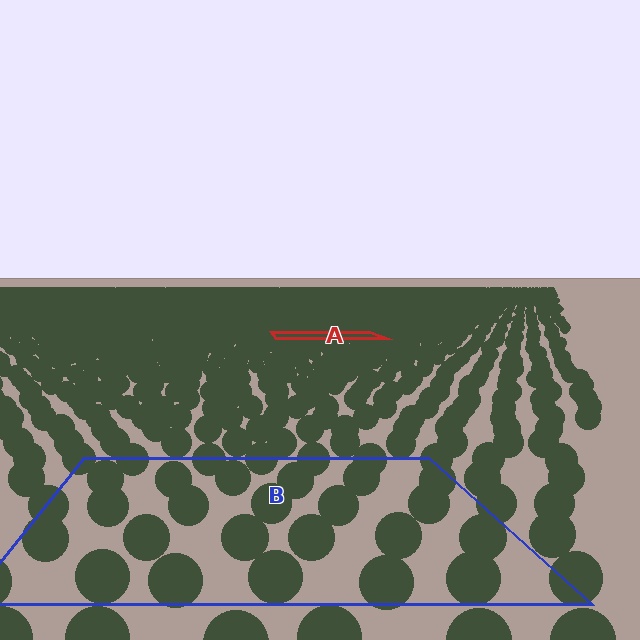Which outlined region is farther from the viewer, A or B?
Region A is farther from the viewer — the texture elements inside it appear smaller and more densely packed.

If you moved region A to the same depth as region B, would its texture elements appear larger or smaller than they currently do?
They would appear larger. At a closer depth, the same texture elements are projected at a bigger on-screen size.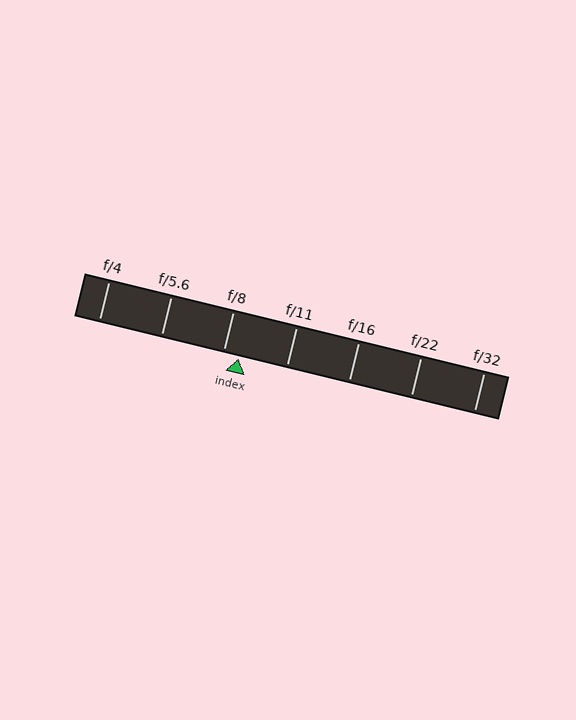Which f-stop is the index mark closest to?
The index mark is closest to f/8.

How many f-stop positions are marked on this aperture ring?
There are 7 f-stop positions marked.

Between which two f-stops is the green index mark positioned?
The index mark is between f/8 and f/11.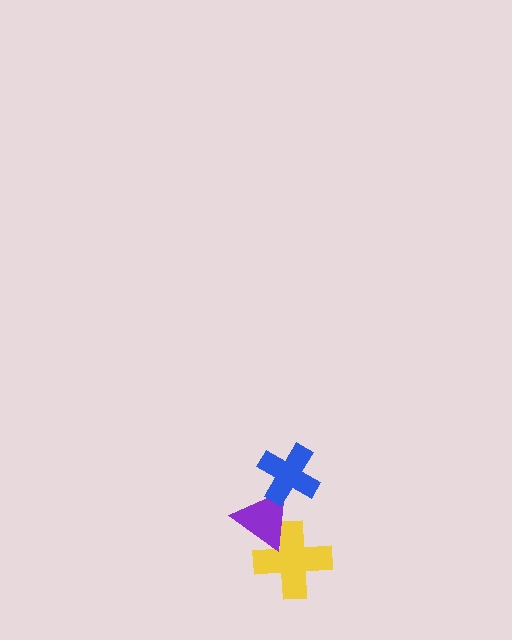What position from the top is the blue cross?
The blue cross is 1st from the top.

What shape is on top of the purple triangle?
The blue cross is on top of the purple triangle.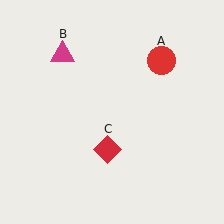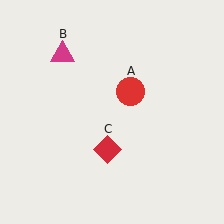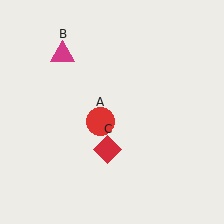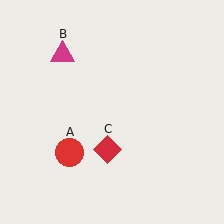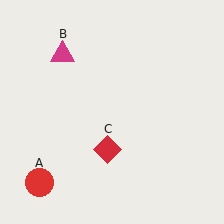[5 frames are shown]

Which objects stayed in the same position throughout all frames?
Magenta triangle (object B) and red diamond (object C) remained stationary.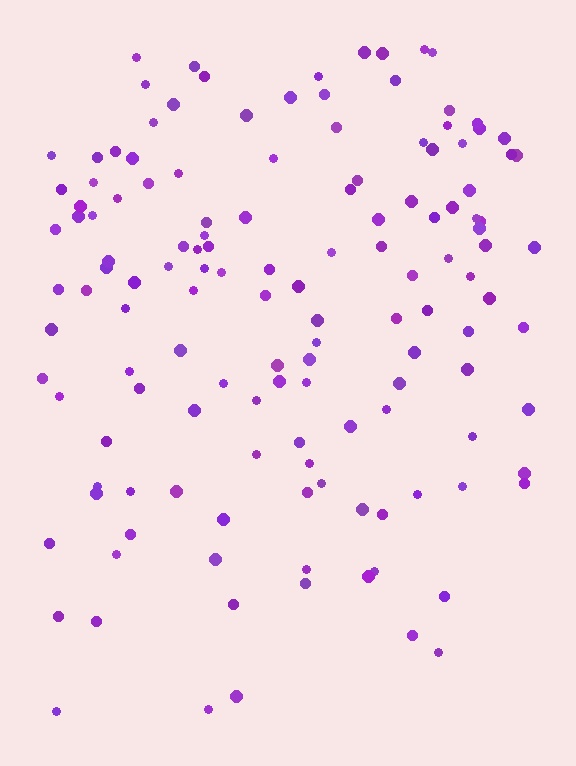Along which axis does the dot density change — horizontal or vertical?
Vertical.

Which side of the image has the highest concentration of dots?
The top.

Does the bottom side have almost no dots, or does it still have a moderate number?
Still a moderate number, just noticeably fewer than the top.